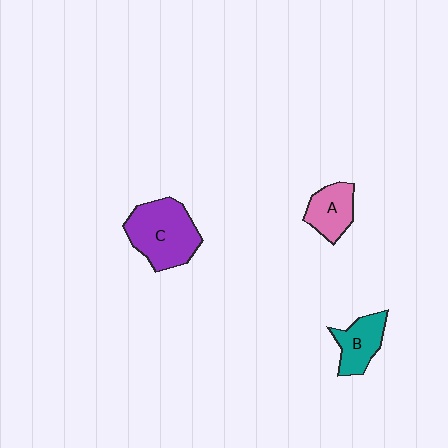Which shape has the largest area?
Shape C (purple).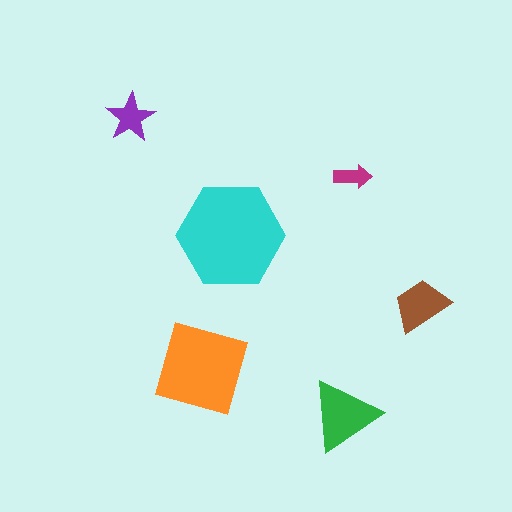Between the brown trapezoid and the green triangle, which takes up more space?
The green triangle.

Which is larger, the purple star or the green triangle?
The green triangle.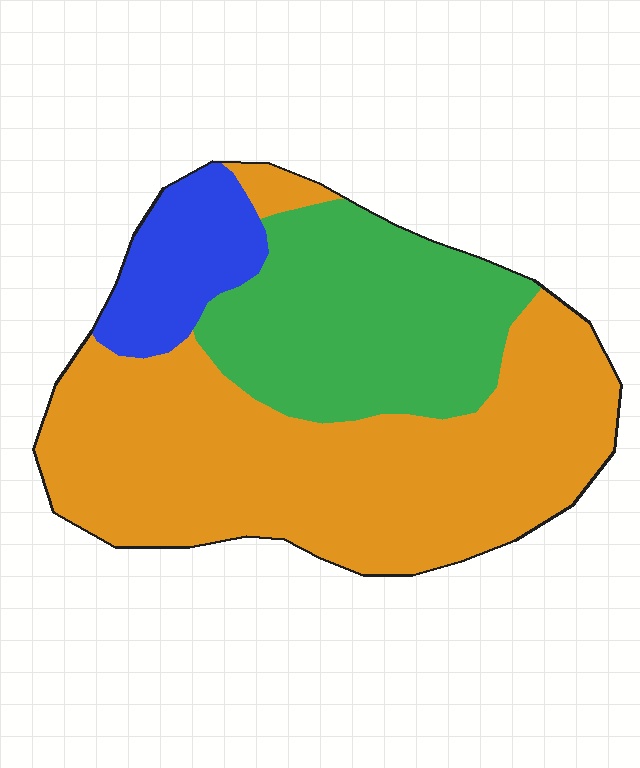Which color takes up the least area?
Blue, at roughly 10%.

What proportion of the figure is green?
Green takes up between a sixth and a third of the figure.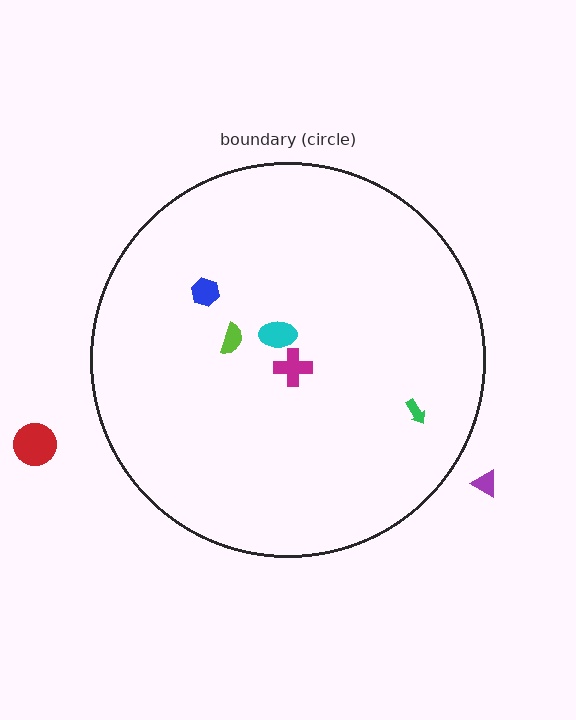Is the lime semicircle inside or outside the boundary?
Inside.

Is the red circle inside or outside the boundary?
Outside.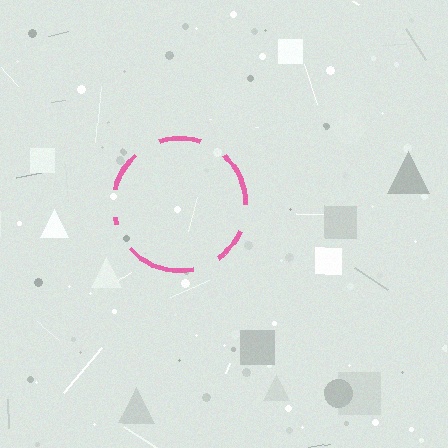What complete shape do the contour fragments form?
The contour fragments form a circle.